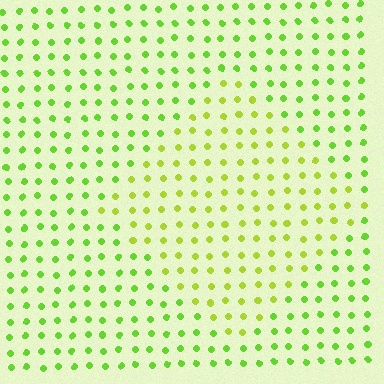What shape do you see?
I see a diamond.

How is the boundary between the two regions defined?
The boundary is defined purely by a slight shift in hue (about 25 degrees). Spacing, size, and orientation are identical on both sides.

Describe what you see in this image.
The image is filled with small lime elements in a uniform arrangement. A diamond-shaped region is visible where the elements are tinted to a slightly different hue, forming a subtle color boundary.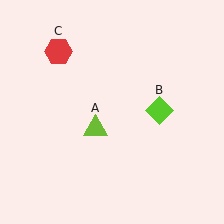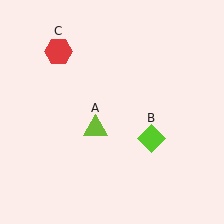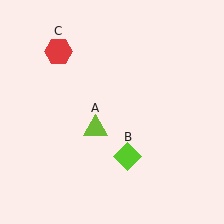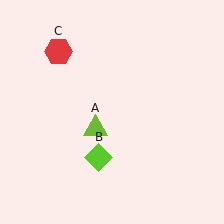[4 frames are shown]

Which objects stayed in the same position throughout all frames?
Lime triangle (object A) and red hexagon (object C) remained stationary.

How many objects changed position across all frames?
1 object changed position: lime diamond (object B).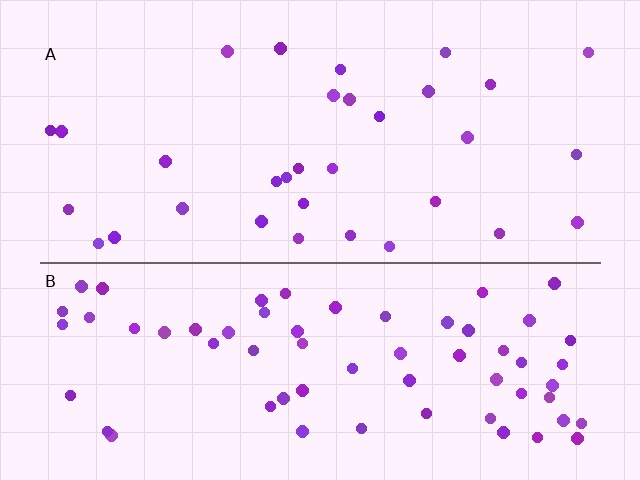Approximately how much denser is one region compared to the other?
Approximately 2.0× — region B over region A.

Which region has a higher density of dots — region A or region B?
B (the bottom).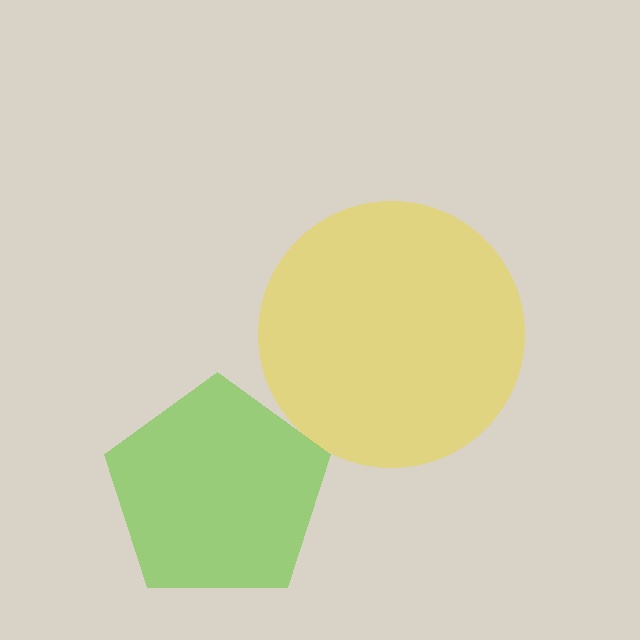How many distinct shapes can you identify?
There are 2 distinct shapes: a yellow circle, a lime pentagon.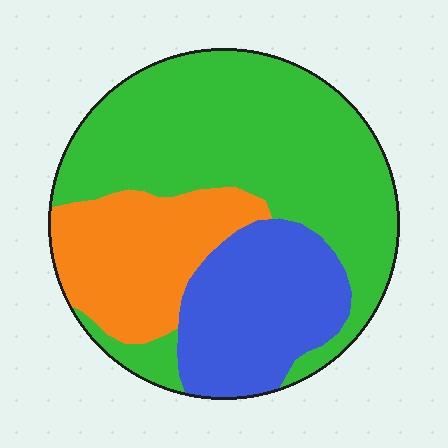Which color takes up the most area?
Green, at roughly 55%.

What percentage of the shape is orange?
Orange takes up about one fifth (1/5) of the shape.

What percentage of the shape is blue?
Blue takes up less than a quarter of the shape.